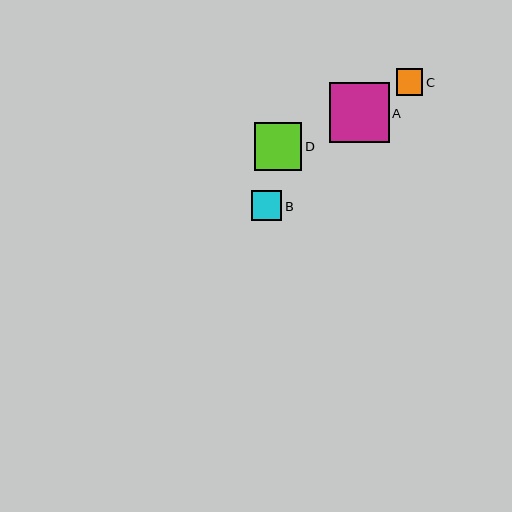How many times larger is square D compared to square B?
Square D is approximately 1.6 times the size of square B.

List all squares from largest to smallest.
From largest to smallest: A, D, B, C.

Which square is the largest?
Square A is the largest with a size of approximately 60 pixels.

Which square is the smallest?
Square C is the smallest with a size of approximately 27 pixels.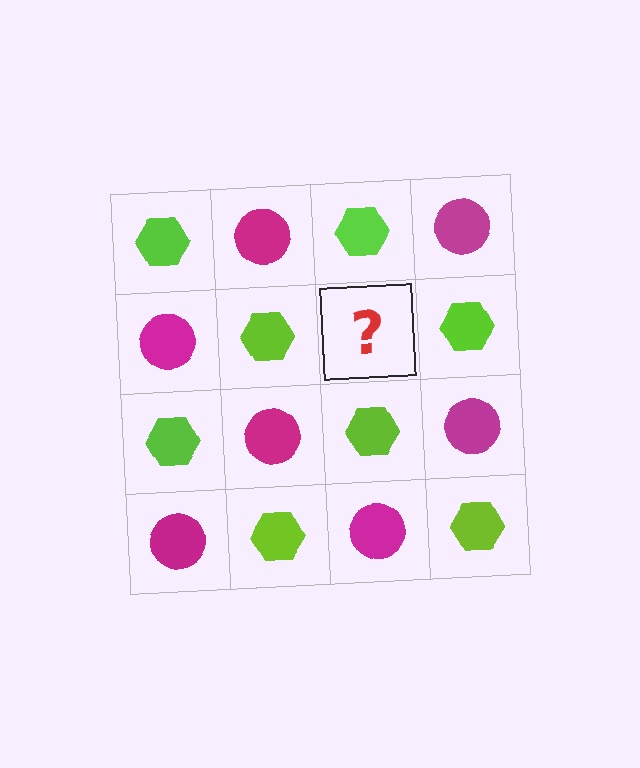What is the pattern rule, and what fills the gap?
The rule is that it alternates lime hexagon and magenta circle in a checkerboard pattern. The gap should be filled with a magenta circle.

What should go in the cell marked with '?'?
The missing cell should contain a magenta circle.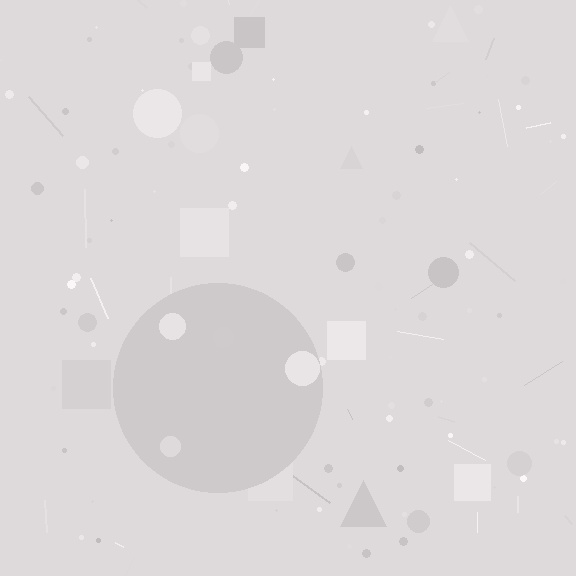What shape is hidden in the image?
A circle is hidden in the image.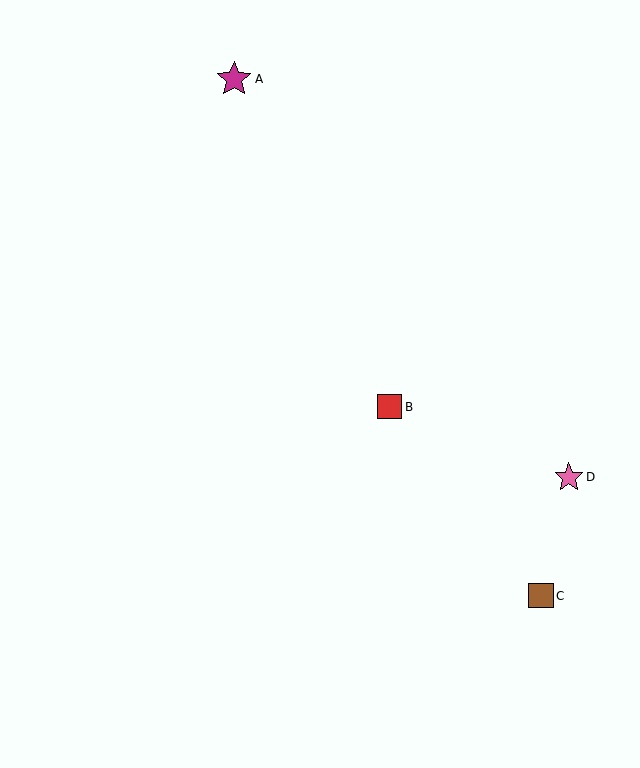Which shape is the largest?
The magenta star (labeled A) is the largest.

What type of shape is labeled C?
Shape C is a brown square.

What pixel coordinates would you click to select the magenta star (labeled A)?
Click at (234, 79) to select the magenta star A.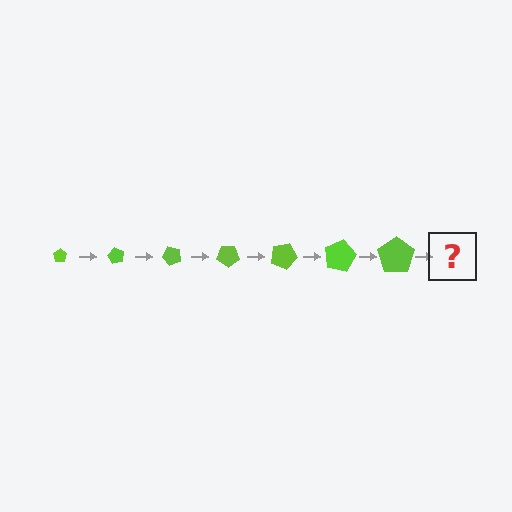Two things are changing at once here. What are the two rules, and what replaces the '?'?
The two rules are that the pentagon grows larger each step and it rotates 60 degrees each step. The '?' should be a pentagon, larger than the previous one and rotated 420 degrees from the start.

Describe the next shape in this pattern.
It should be a pentagon, larger than the previous one and rotated 420 degrees from the start.